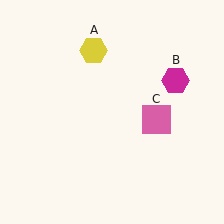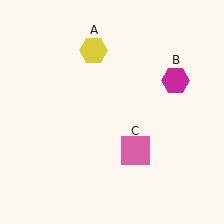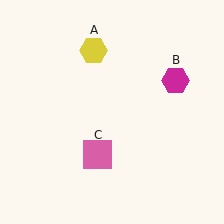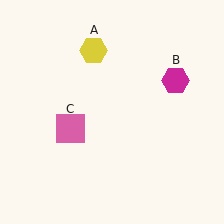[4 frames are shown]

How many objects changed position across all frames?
1 object changed position: pink square (object C).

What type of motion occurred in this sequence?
The pink square (object C) rotated clockwise around the center of the scene.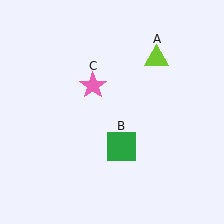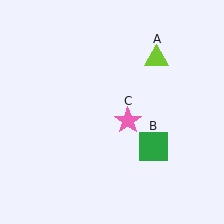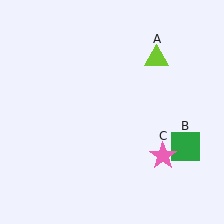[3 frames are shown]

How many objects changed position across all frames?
2 objects changed position: green square (object B), pink star (object C).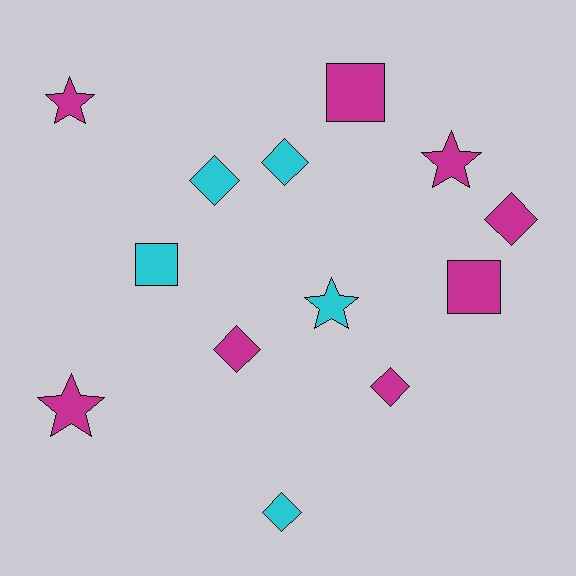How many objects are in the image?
There are 13 objects.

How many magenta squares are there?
There are 2 magenta squares.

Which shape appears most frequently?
Diamond, with 6 objects.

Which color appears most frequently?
Magenta, with 8 objects.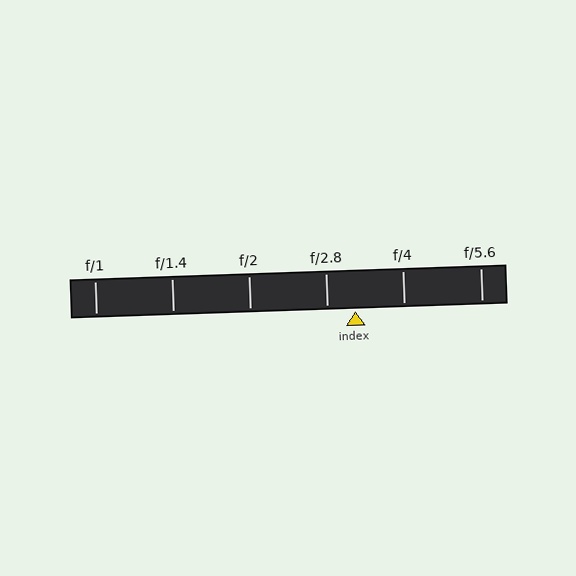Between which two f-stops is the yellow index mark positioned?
The index mark is between f/2.8 and f/4.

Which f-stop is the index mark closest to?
The index mark is closest to f/2.8.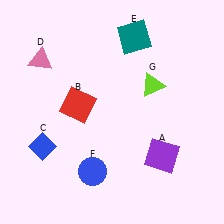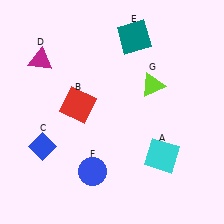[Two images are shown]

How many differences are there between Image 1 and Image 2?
There are 2 differences between the two images.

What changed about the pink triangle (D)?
In Image 1, D is pink. In Image 2, it changed to magenta.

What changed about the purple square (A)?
In Image 1, A is purple. In Image 2, it changed to cyan.